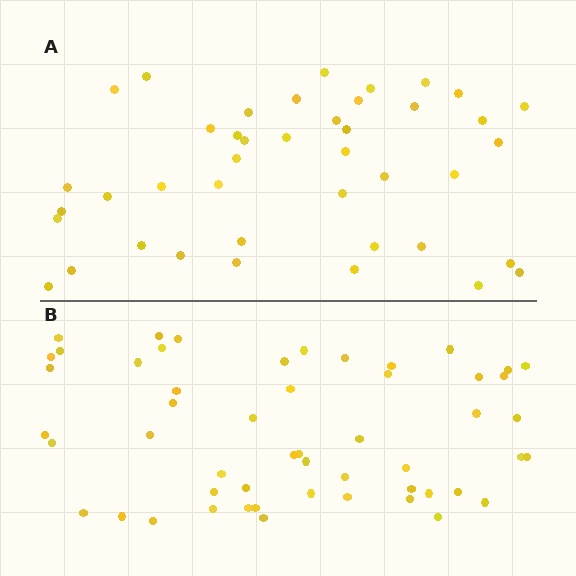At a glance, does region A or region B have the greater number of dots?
Region B (the bottom region) has more dots.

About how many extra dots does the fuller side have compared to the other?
Region B has roughly 12 or so more dots than region A.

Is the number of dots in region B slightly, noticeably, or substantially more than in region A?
Region B has noticeably more, but not dramatically so. The ratio is roughly 1.3 to 1.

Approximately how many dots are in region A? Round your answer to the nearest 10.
About 40 dots. (The exact count is 42, which rounds to 40.)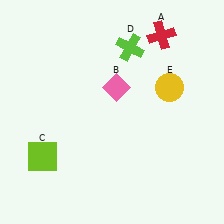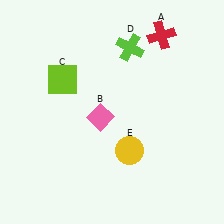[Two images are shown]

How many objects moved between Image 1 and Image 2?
3 objects moved between the two images.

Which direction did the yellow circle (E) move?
The yellow circle (E) moved down.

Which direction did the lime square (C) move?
The lime square (C) moved up.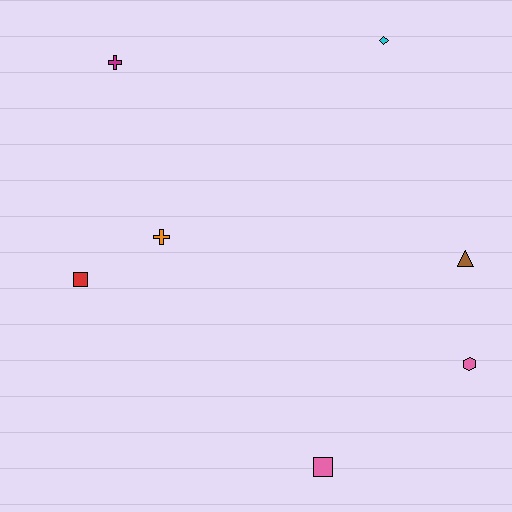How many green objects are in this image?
There are no green objects.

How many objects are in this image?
There are 7 objects.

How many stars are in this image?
There are no stars.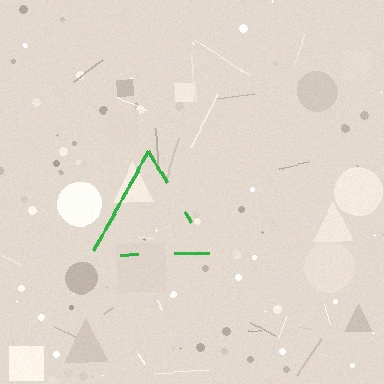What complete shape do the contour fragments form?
The contour fragments form a triangle.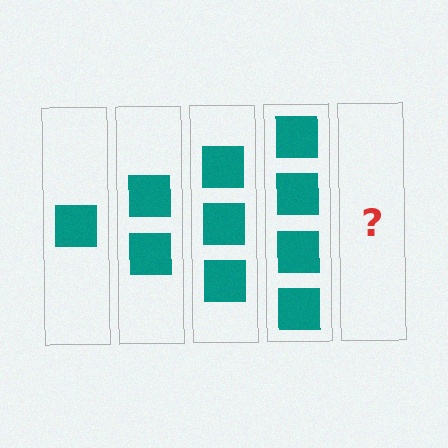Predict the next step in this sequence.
The next step is 5 squares.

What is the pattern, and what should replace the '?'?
The pattern is that each step adds one more square. The '?' should be 5 squares.